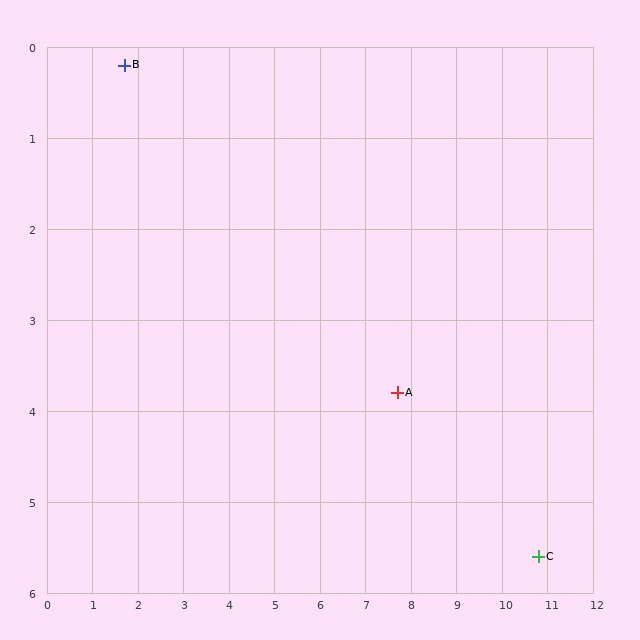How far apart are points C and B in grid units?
Points C and B are about 10.6 grid units apart.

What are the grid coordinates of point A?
Point A is at approximately (7.7, 3.8).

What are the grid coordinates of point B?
Point B is at approximately (1.7, 0.2).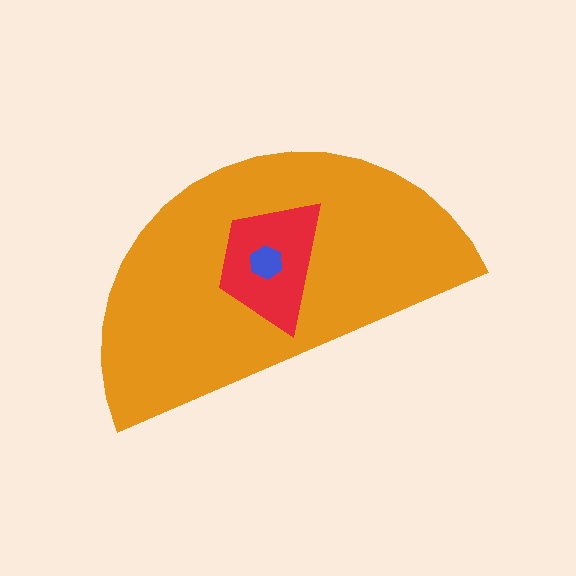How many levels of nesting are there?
3.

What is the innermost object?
The blue hexagon.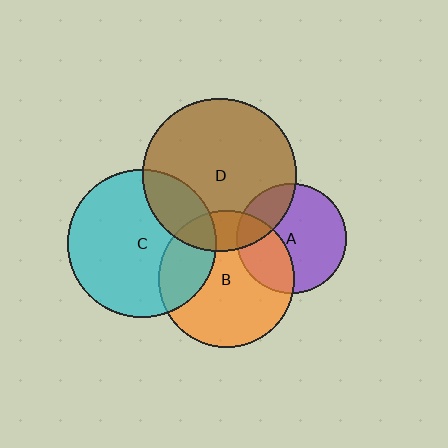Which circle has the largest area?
Circle D (brown).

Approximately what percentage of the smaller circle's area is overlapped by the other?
Approximately 25%.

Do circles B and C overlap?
Yes.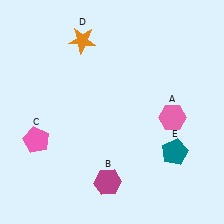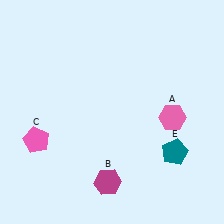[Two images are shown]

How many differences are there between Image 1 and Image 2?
There is 1 difference between the two images.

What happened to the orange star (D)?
The orange star (D) was removed in Image 2. It was in the top-left area of Image 1.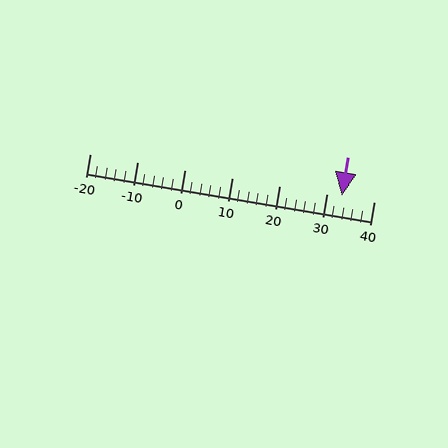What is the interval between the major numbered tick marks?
The major tick marks are spaced 10 units apart.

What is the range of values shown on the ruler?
The ruler shows values from -20 to 40.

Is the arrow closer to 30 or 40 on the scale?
The arrow is closer to 30.